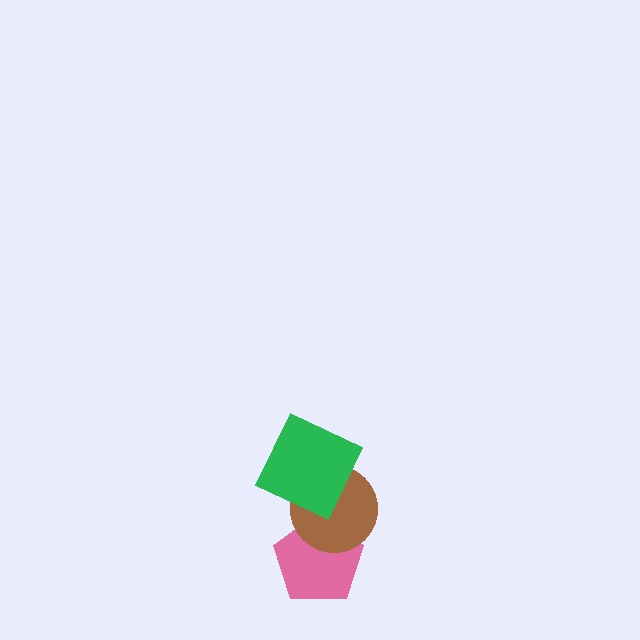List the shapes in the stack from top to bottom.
From top to bottom: the green square, the brown circle, the pink pentagon.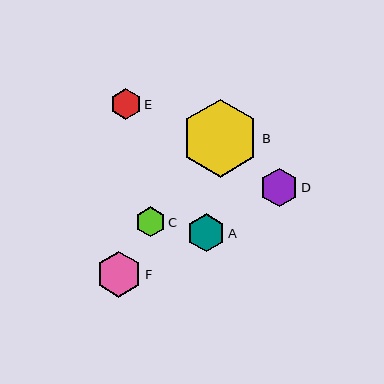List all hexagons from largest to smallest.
From largest to smallest: B, F, A, D, E, C.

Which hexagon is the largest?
Hexagon B is the largest with a size of approximately 78 pixels.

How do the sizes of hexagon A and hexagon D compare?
Hexagon A and hexagon D are approximately the same size.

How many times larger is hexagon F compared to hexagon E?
Hexagon F is approximately 1.5 times the size of hexagon E.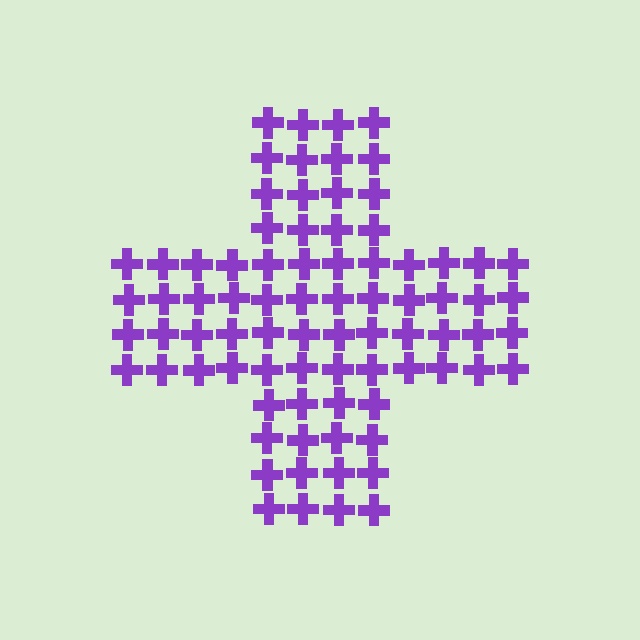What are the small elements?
The small elements are crosses.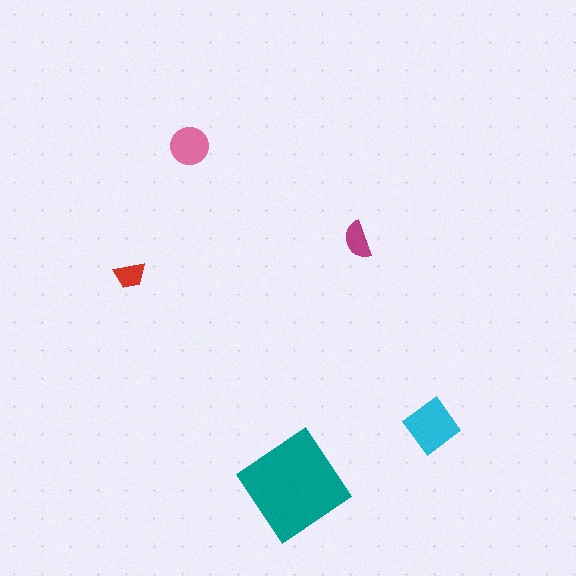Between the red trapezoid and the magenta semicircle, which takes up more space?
The magenta semicircle.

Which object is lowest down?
The teal diamond is bottommost.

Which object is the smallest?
The red trapezoid.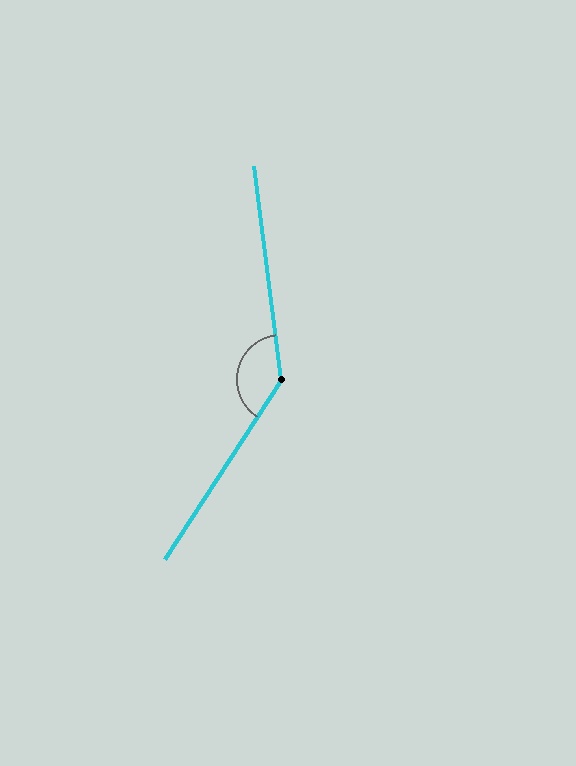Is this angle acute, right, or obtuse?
It is obtuse.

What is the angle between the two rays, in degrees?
Approximately 140 degrees.